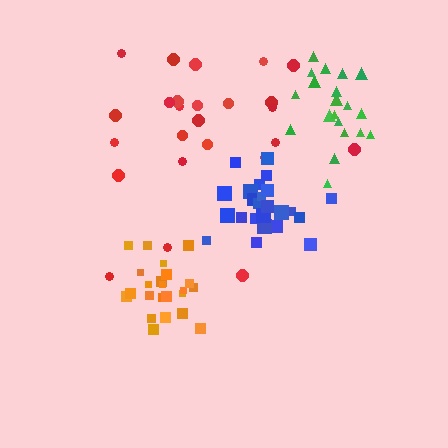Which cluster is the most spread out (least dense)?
Red.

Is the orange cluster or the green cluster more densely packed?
Orange.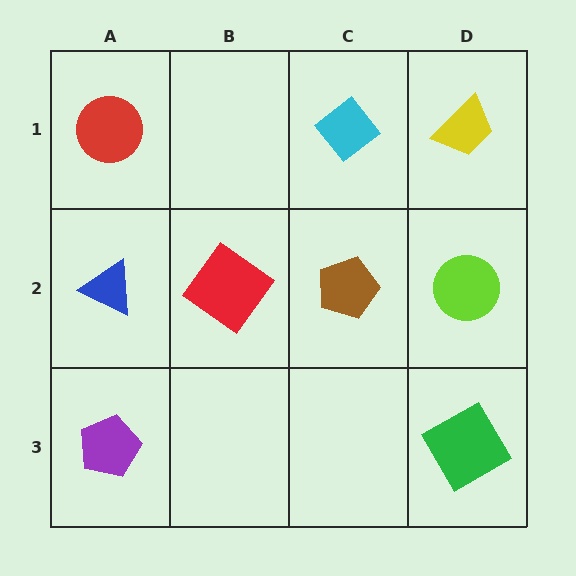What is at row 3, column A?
A purple pentagon.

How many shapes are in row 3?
2 shapes.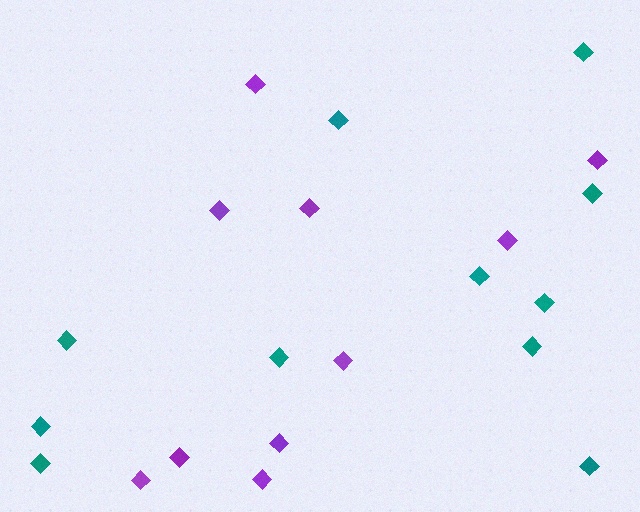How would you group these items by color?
There are 2 groups: one group of purple diamonds (10) and one group of teal diamonds (11).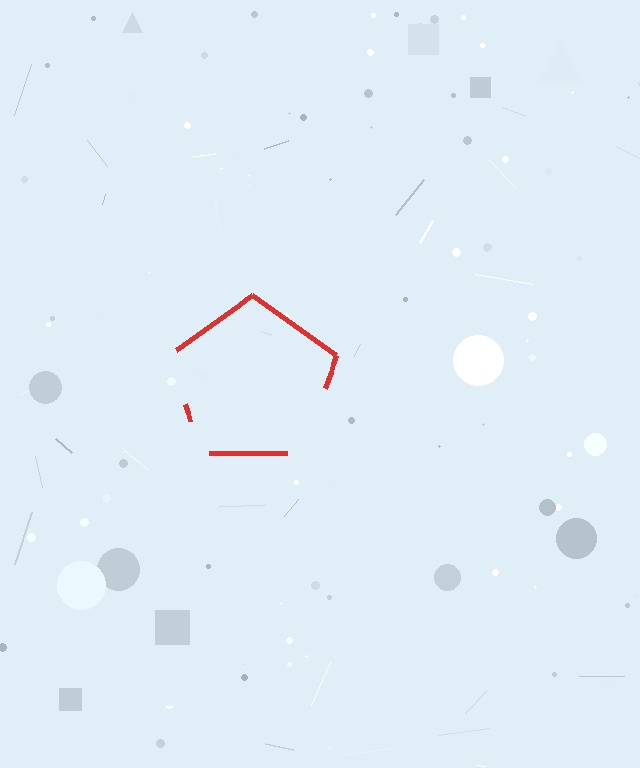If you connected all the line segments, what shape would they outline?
They would outline a pentagon.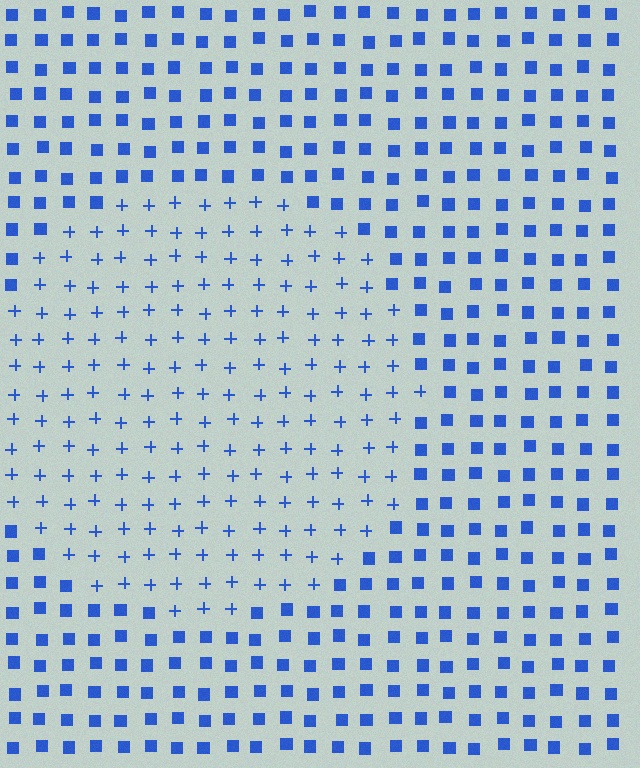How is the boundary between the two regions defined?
The boundary is defined by a change in element shape: plus signs inside vs. squares outside. All elements share the same color and spacing.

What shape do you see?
I see a circle.